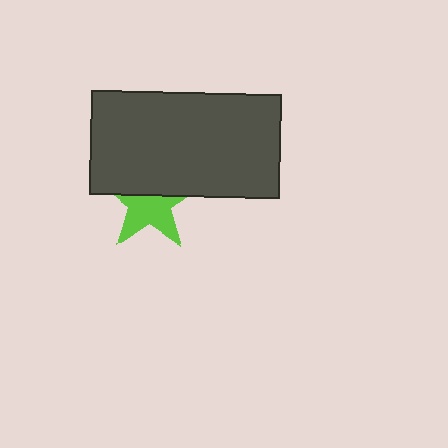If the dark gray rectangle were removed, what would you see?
You would see the complete lime star.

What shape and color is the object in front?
The object in front is a dark gray rectangle.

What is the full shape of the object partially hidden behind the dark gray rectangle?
The partially hidden object is a lime star.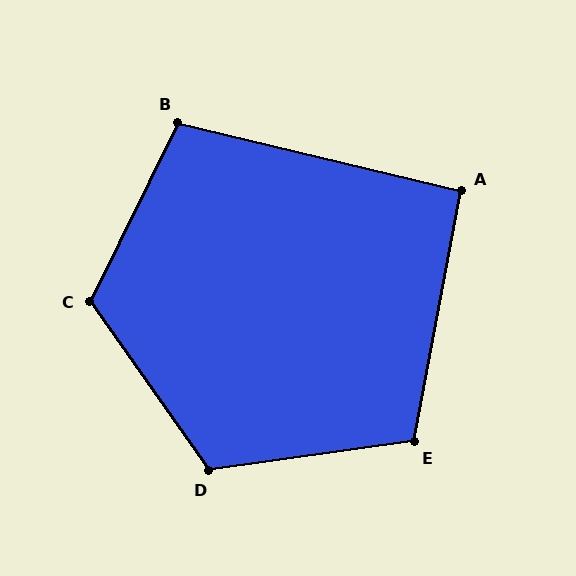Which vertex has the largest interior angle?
C, at approximately 119 degrees.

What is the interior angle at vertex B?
Approximately 103 degrees (obtuse).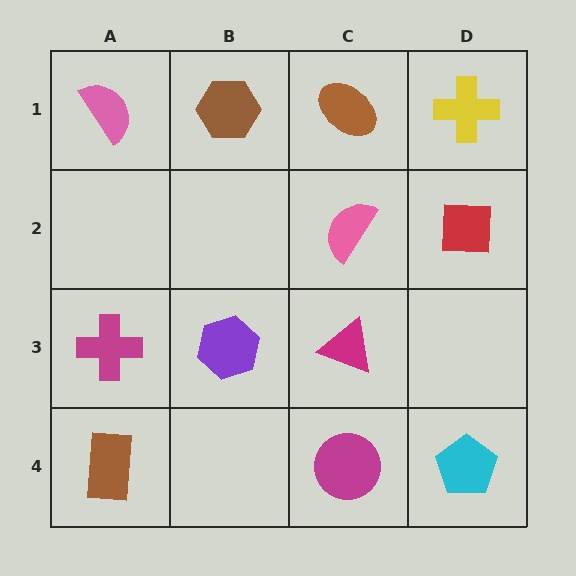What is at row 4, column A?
A brown rectangle.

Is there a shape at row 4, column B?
No, that cell is empty.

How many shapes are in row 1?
4 shapes.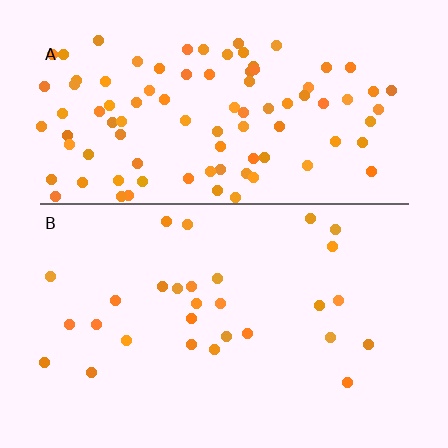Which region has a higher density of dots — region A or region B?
A (the top).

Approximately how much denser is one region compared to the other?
Approximately 3.3× — region A over region B.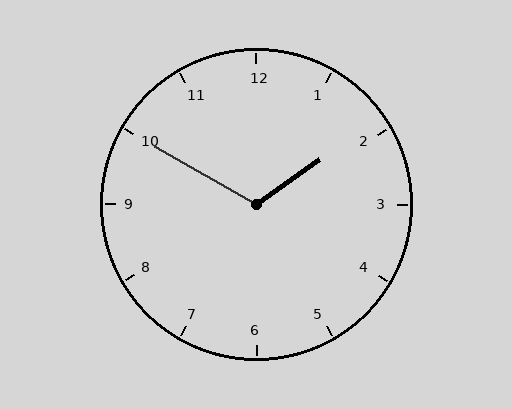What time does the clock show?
1:50.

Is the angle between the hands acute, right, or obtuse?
It is obtuse.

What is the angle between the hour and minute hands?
Approximately 115 degrees.